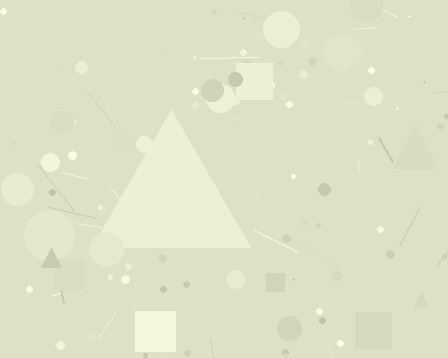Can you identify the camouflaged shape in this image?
The camouflaged shape is a triangle.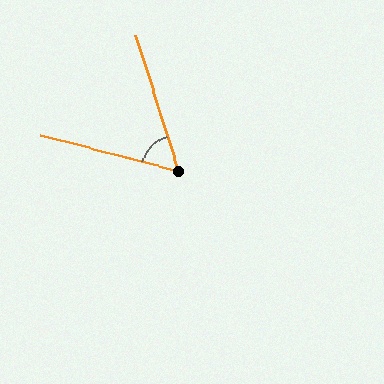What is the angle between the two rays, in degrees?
Approximately 58 degrees.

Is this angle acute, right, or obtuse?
It is acute.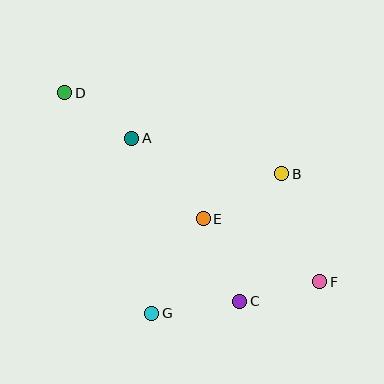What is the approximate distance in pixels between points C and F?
The distance between C and F is approximately 82 pixels.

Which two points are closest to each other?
Points A and D are closest to each other.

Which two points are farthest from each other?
Points D and F are farthest from each other.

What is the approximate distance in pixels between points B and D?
The distance between B and D is approximately 232 pixels.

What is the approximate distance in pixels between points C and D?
The distance between C and D is approximately 272 pixels.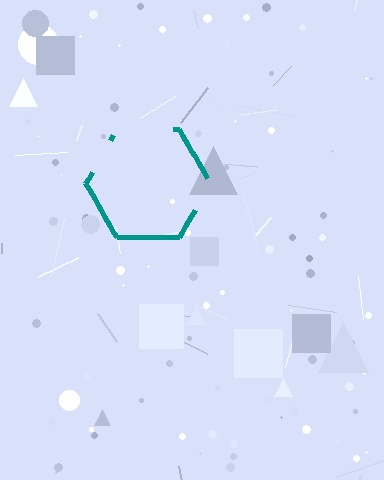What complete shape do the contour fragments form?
The contour fragments form a hexagon.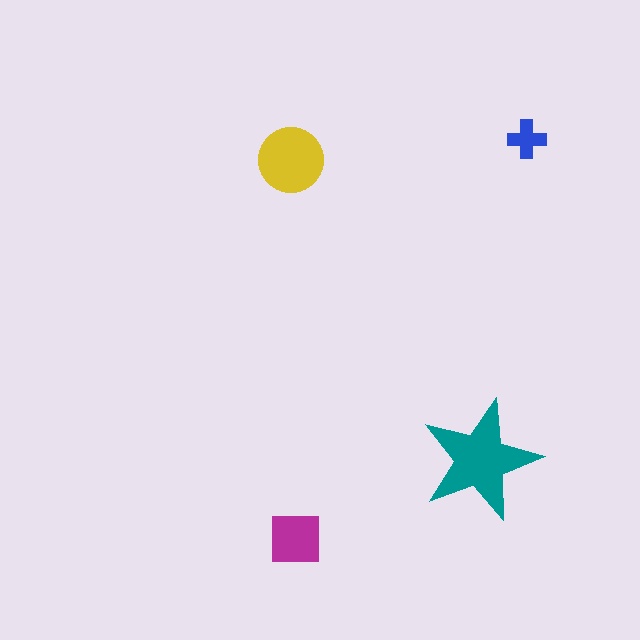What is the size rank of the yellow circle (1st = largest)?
2nd.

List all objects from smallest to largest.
The blue cross, the magenta square, the yellow circle, the teal star.